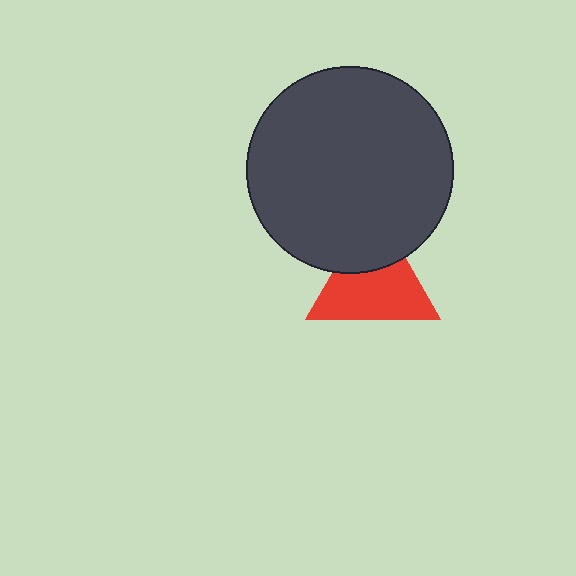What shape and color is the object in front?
The object in front is a dark gray circle.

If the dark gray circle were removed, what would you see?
You would see the complete red triangle.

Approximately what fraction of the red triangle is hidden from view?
Roughly 33% of the red triangle is hidden behind the dark gray circle.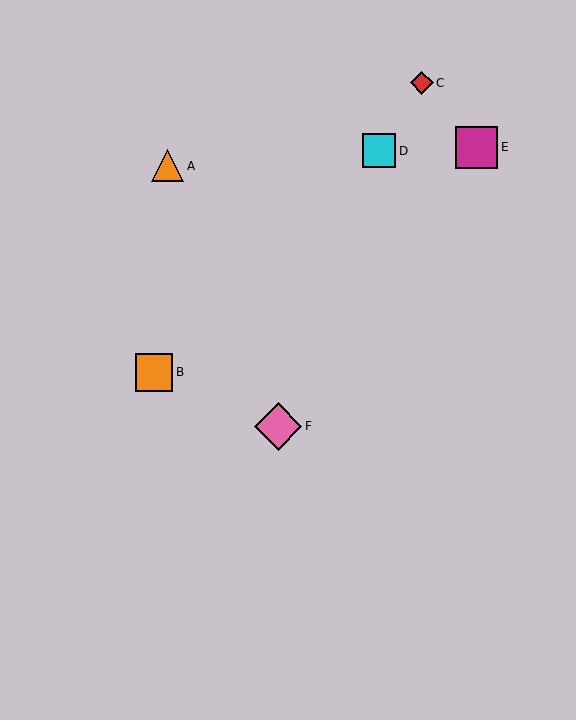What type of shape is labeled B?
Shape B is an orange square.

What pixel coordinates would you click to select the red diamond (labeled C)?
Click at (422, 83) to select the red diamond C.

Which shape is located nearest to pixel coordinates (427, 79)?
The red diamond (labeled C) at (422, 83) is nearest to that location.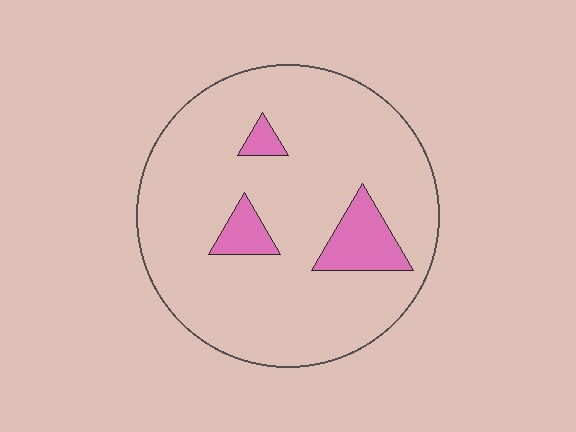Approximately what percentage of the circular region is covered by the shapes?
Approximately 10%.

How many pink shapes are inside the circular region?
3.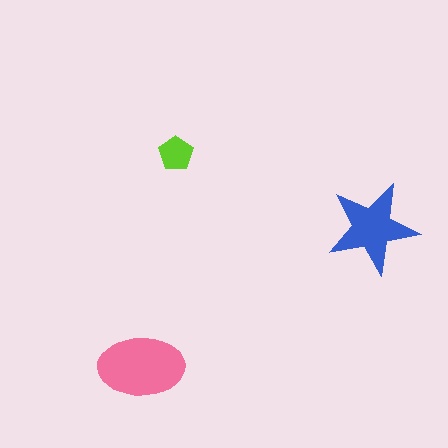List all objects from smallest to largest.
The lime pentagon, the blue star, the pink ellipse.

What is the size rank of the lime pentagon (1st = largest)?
3rd.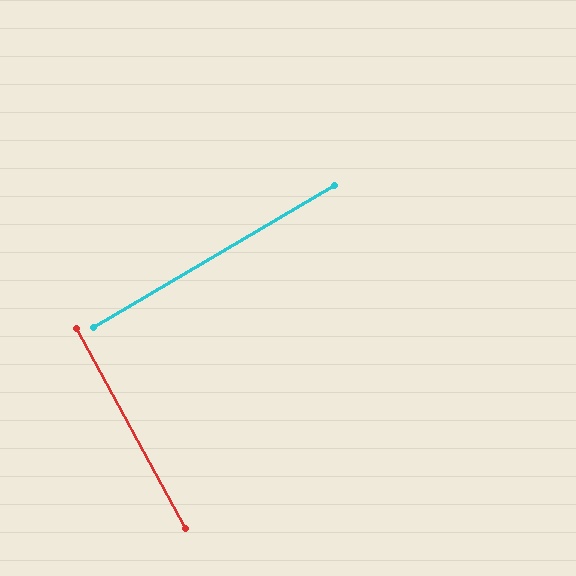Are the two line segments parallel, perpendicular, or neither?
Perpendicular — they meet at approximately 88°.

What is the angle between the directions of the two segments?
Approximately 88 degrees.